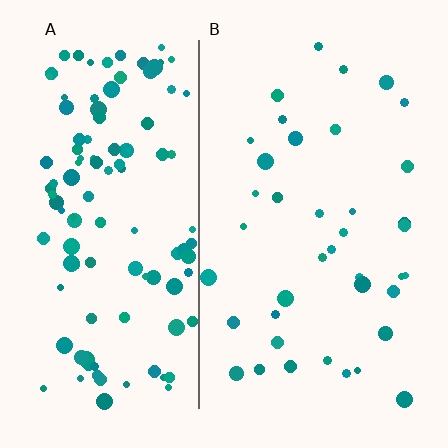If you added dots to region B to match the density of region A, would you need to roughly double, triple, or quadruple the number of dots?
Approximately triple.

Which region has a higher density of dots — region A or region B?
A (the left).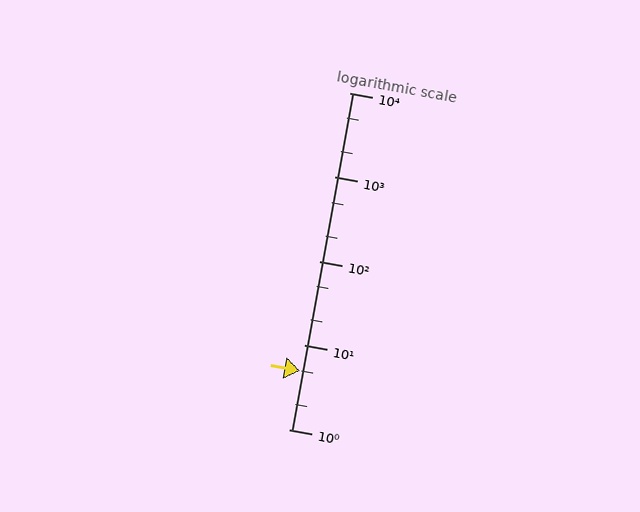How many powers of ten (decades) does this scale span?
The scale spans 4 decades, from 1 to 10000.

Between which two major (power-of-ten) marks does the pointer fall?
The pointer is between 1 and 10.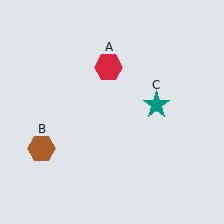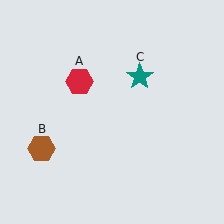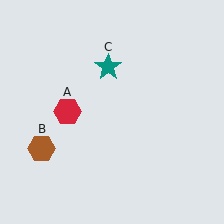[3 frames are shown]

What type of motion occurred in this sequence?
The red hexagon (object A), teal star (object C) rotated counterclockwise around the center of the scene.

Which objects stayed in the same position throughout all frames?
Brown hexagon (object B) remained stationary.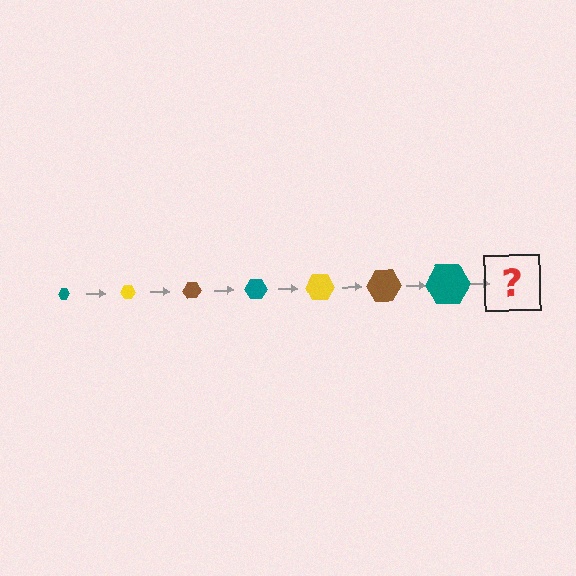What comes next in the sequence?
The next element should be a yellow hexagon, larger than the previous one.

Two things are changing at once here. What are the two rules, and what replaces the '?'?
The two rules are that the hexagon grows larger each step and the color cycles through teal, yellow, and brown. The '?' should be a yellow hexagon, larger than the previous one.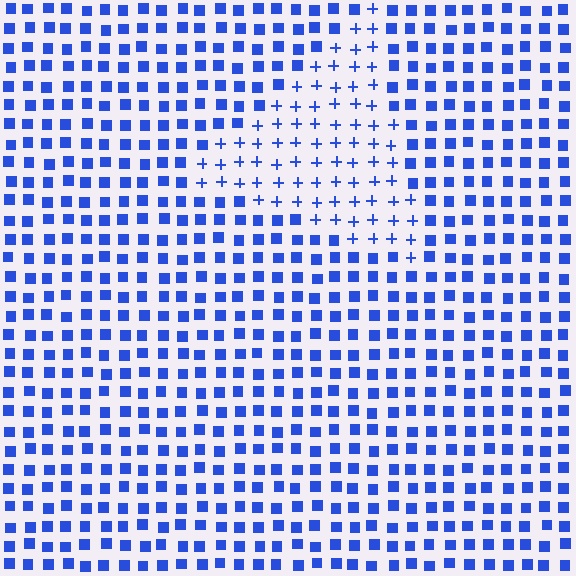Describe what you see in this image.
The image is filled with small blue elements arranged in a uniform grid. A triangle-shaped region contains plus signs, while the surrounding area contains squares. The boundary is defined purely by the change in element shape.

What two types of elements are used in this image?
The image uses plus signs inside the triangle region and squares outside it.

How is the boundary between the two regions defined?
The boundary is defined by a change in element shape: plus signs inside vs. squares outside. All elements share the same color and spacing.